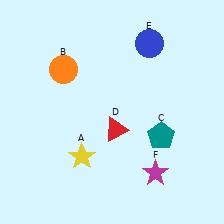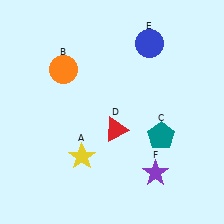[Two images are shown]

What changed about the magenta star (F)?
In Image 1, F is magenta. In Image 2, it changed to purple.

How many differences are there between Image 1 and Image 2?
There is 1 difference between the two images.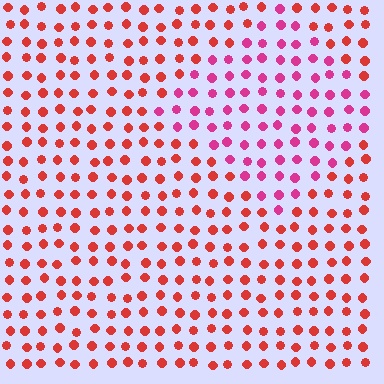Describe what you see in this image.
The image is filled with small red elements in a uniform arrangement. A diamond-shaped region is visible where the elements are tinted to a slightly different hue, forming a subtle color boundary.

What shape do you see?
I see a diamond.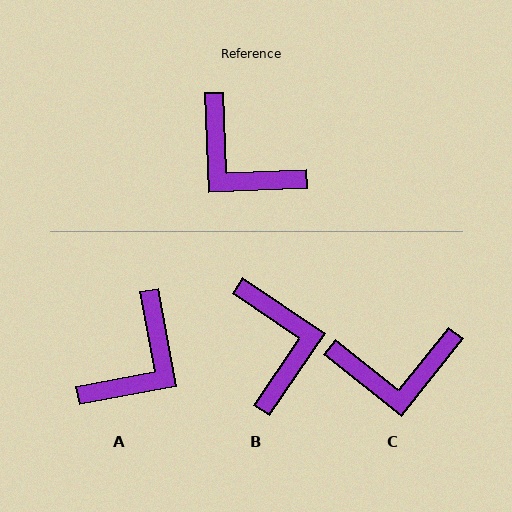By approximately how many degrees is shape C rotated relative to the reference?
Approximately 49 degrees counter-clockwise.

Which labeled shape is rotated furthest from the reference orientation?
B, about 144 degrees away.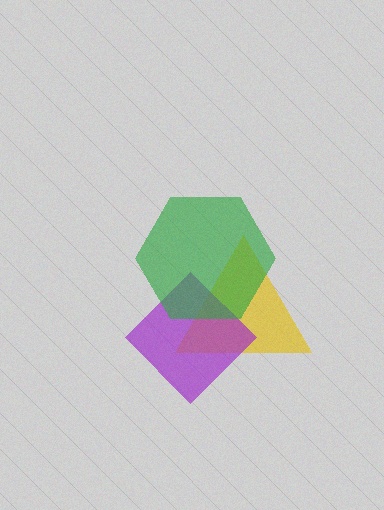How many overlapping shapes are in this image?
There are 3 overlapping shapes in the image.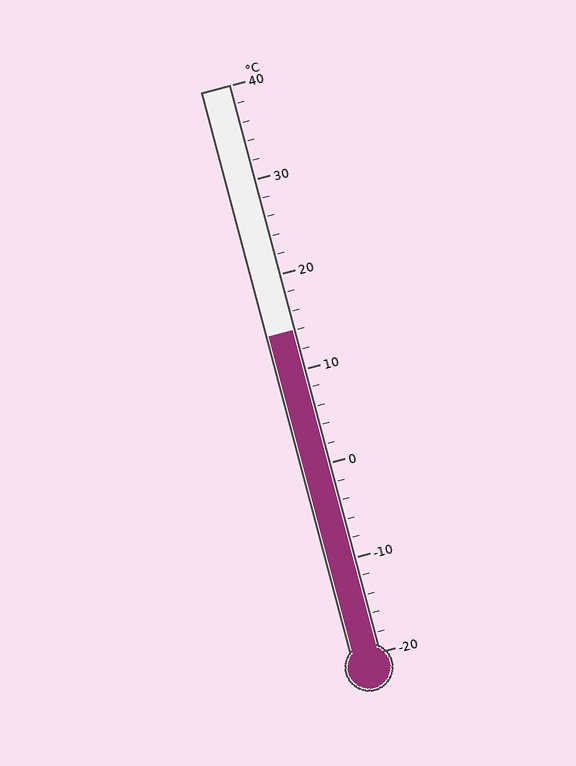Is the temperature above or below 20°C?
The temperature is below 20°C.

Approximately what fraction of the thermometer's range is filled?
The thermometer is filled to approximately 55% of its range.